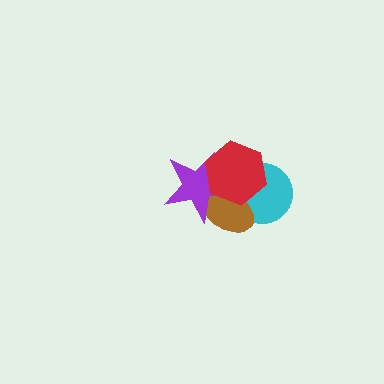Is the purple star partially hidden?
Yes, it is partially covered by another shape.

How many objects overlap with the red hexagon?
3 objects overlap with the red hexagon.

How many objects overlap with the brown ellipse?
3 objects overlap with the brown ellipse.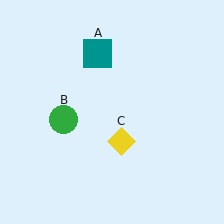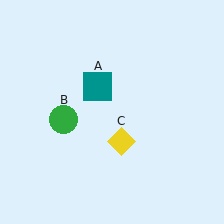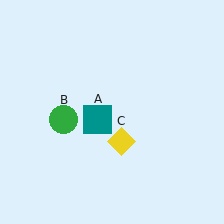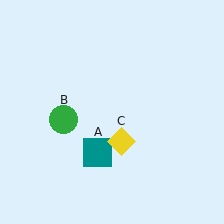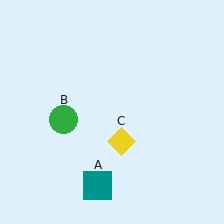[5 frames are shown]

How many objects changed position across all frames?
1 object changed position: teal square (object A).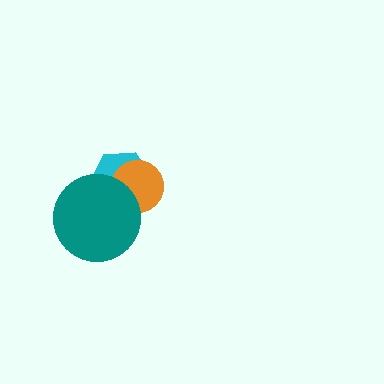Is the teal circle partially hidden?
No, no other shape covers it.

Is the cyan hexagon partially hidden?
Yes, it is partially covered by another shape.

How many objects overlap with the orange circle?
2 objects overlap with the orange circle.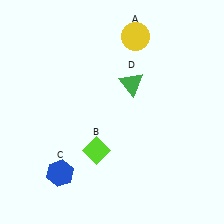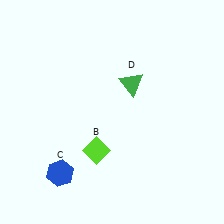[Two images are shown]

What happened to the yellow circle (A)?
The yellow circle (A) was removed in Image 2. It was in the top-right area of Image 1.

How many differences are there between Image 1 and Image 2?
There is 1 difference between the two images.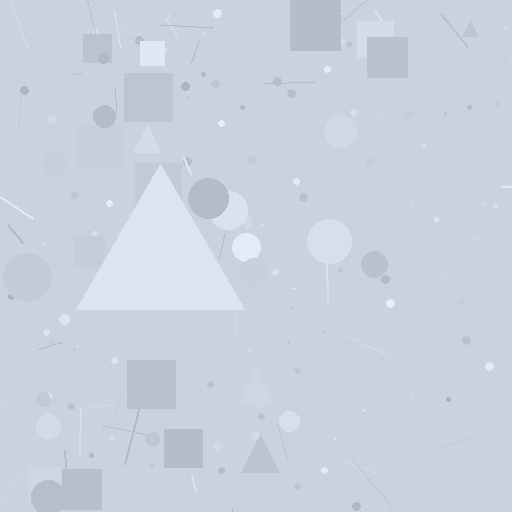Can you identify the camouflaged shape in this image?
The camouflaged shape is a triangle.